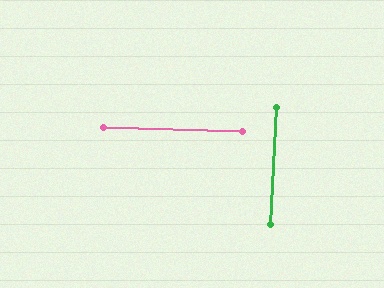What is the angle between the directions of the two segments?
Approximately 88 degrees.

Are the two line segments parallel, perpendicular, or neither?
Perpendicular — they meet at approximately 88°.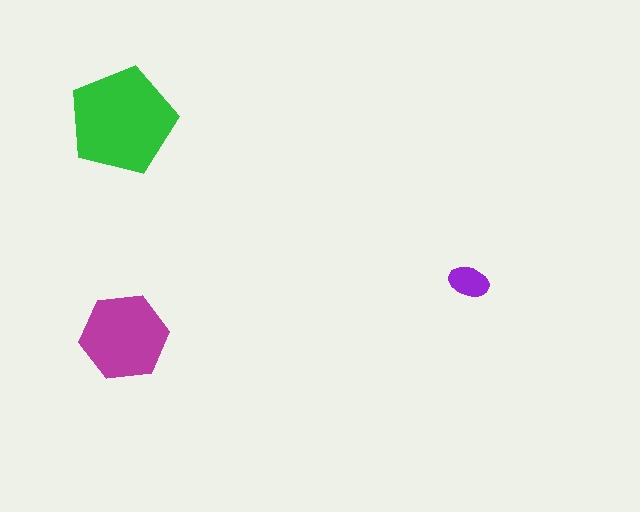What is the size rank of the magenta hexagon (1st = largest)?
2nd.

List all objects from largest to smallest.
The green pentagon, the magenta hexagon, the purple ellipse.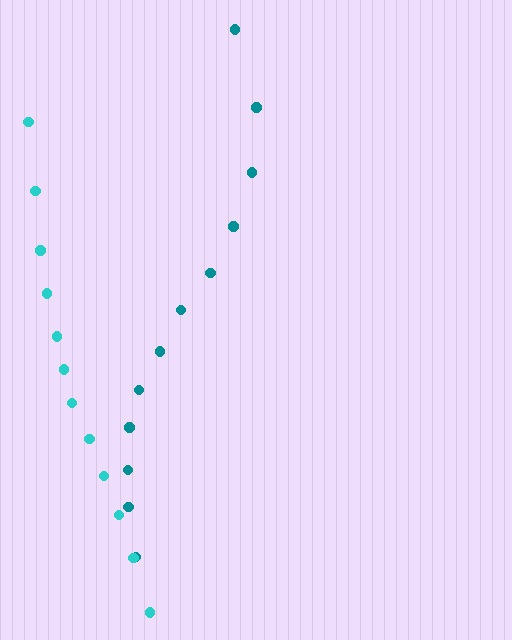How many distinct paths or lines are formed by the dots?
There are 2 distinct paths.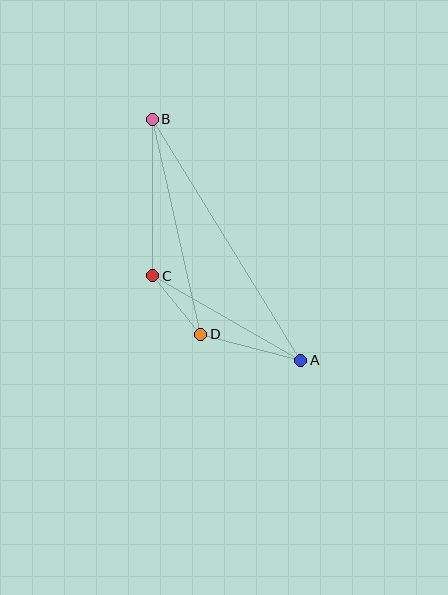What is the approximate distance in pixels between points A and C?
The distance between A and C is approximately 170 pixels.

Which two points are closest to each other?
Points C and D are closest to each other.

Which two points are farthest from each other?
Points A and B are farthest from each other.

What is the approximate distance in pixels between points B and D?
The distance between B and D is approximately 220 pixels.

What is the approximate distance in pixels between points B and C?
The distance between B and C is approximately 156 pixels.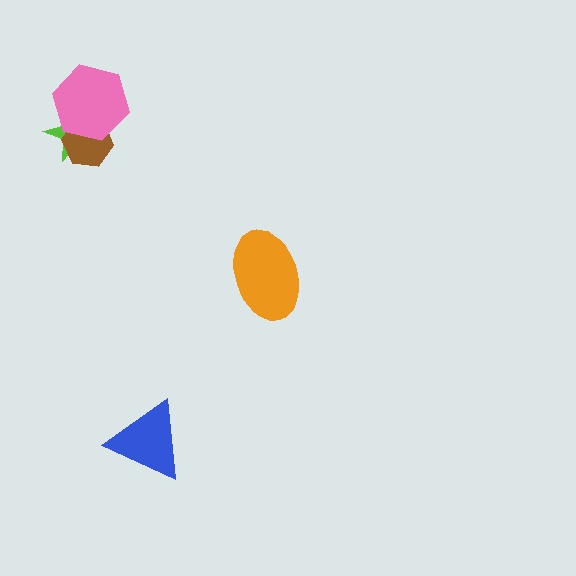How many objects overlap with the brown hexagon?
2 objects overlap with the brown hexagon.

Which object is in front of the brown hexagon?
The pink hexagon is in front of the brown hexagon.